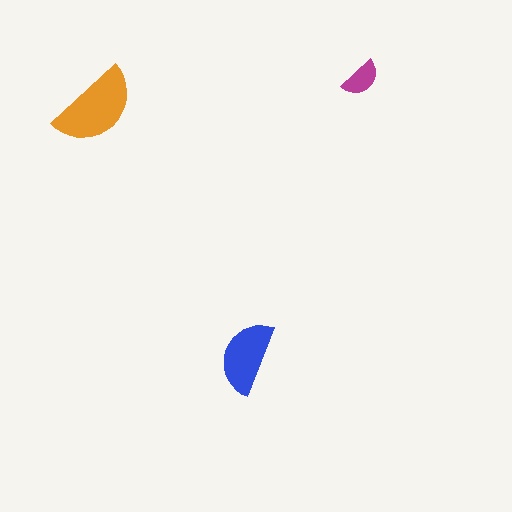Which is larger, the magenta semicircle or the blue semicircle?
The blue one.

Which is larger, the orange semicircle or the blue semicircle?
The orange one.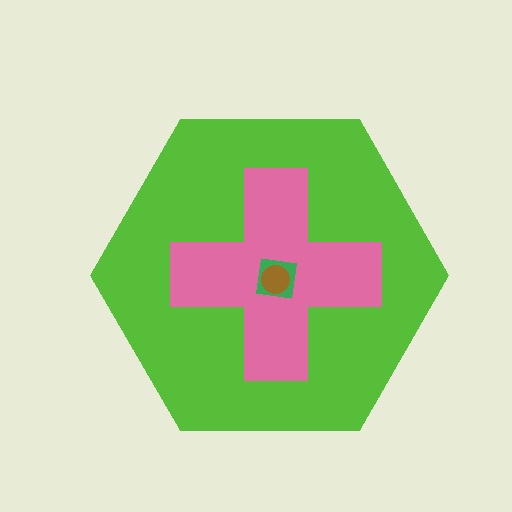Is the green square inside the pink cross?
Yes.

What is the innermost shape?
The brown circle.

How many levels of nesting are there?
4.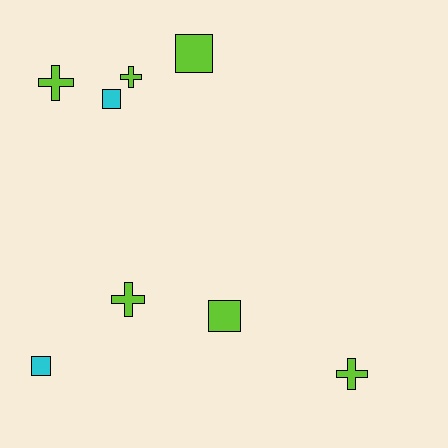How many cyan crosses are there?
There are no cyan crosses.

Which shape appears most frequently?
Cross, with 4 objects.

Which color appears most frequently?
Lime, with 6 objects.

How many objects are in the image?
There are 8 objects.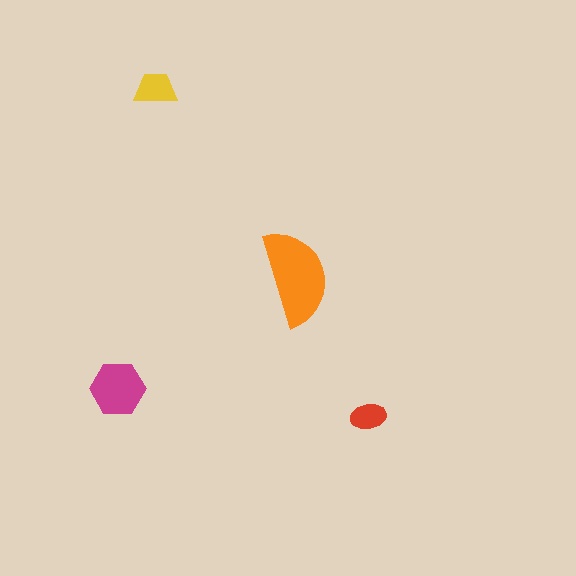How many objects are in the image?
There are 4 objects in the image.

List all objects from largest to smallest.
The orange semicircle, the magenta hexagon, the yellow trapezoid, the red ellipse.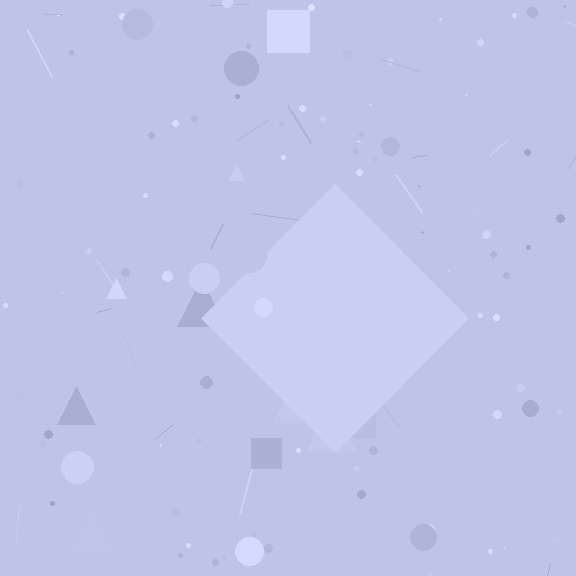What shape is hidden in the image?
A diamond is hidden in the image.